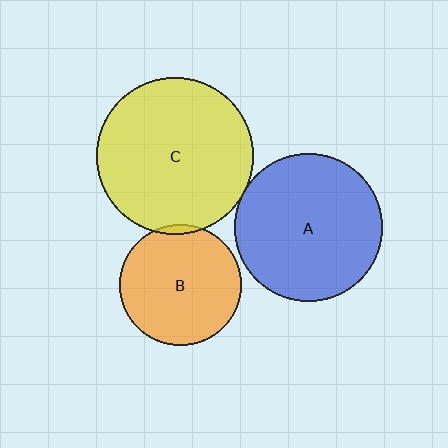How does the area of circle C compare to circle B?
Approximately 1.7 times.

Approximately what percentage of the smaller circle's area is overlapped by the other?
Approximately 5%.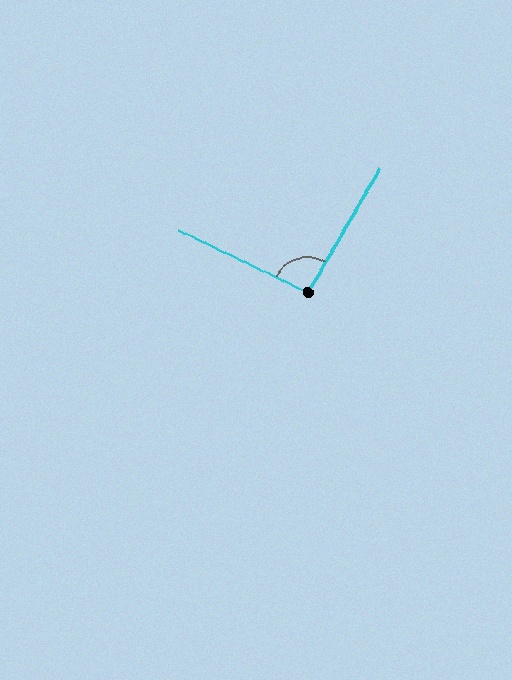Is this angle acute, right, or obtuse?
It is approximately a right angle.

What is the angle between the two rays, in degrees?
Approximately 94 degrees.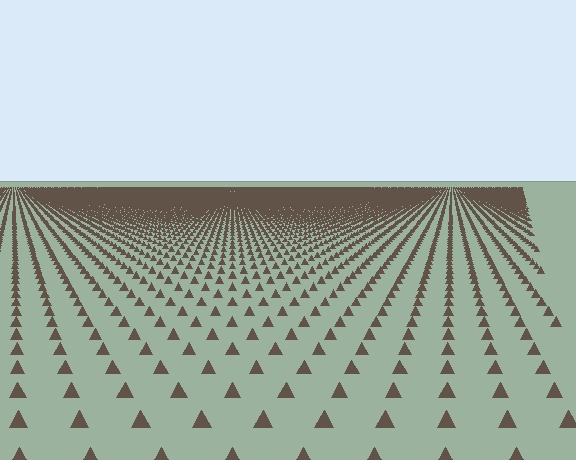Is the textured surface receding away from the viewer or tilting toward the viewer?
The surface is receding away from the viewer. Texture elements get smaller and denser toward the top.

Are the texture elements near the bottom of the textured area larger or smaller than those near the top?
Larger. Near the bottom, elements are closer to the viewer and appear at a bigger on-screen size.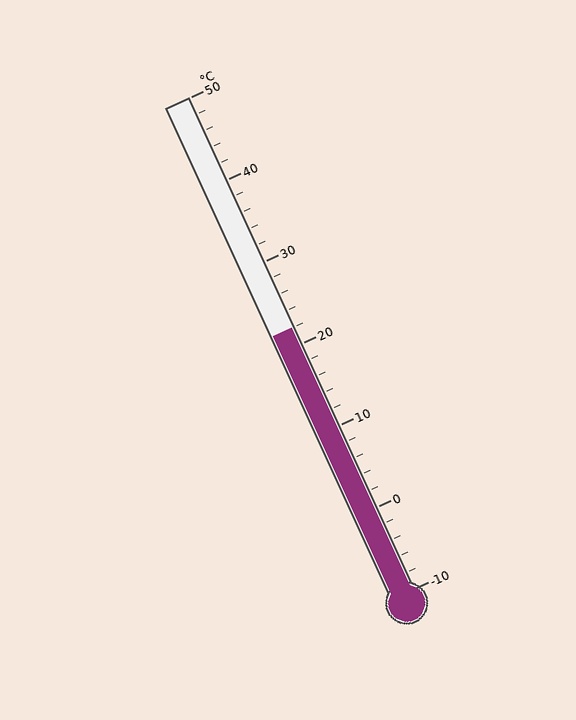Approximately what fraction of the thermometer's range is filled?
The thermometer is filled to approximately 55% of its range.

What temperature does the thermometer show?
The thermometer shows approximately 22°C.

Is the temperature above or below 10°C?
The temperature is above 10°C.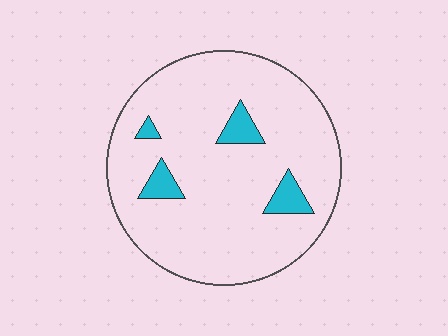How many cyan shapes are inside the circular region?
4.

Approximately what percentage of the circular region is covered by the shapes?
Approximately 10%.